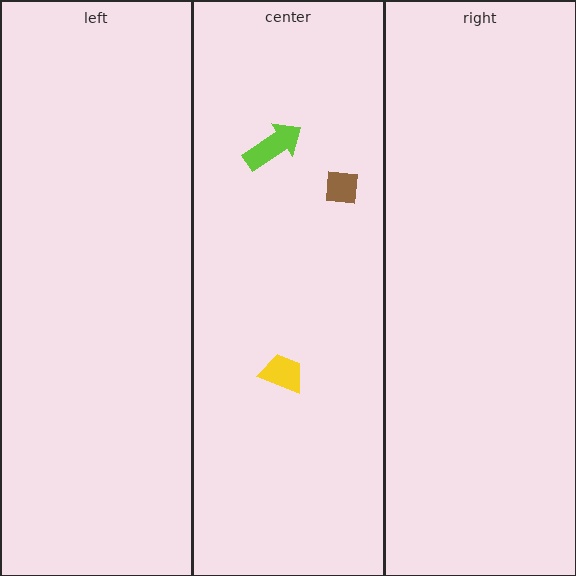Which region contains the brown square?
The center region.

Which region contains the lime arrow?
The center region.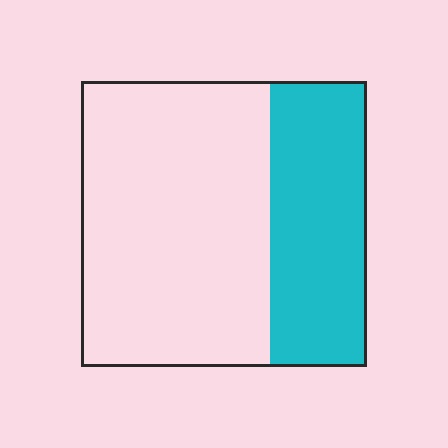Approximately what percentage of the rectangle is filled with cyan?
Approximately 35%.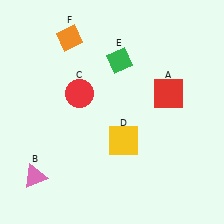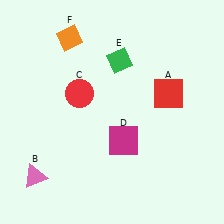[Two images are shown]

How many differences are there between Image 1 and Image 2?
There is 1 difference between the two images.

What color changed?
The square (D) changed from yellow in Image 1 to magenta in Image 2.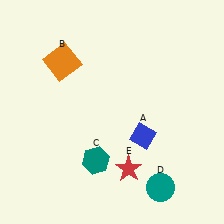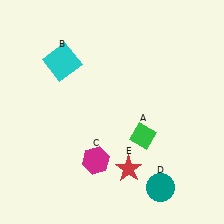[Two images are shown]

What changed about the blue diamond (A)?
In Image 1, A is blue. In Image 2, it changed to green.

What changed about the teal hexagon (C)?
In Image 1, C is teal. In Image 2, it changed to magenta.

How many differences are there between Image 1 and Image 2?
There are 3 differences between the two images.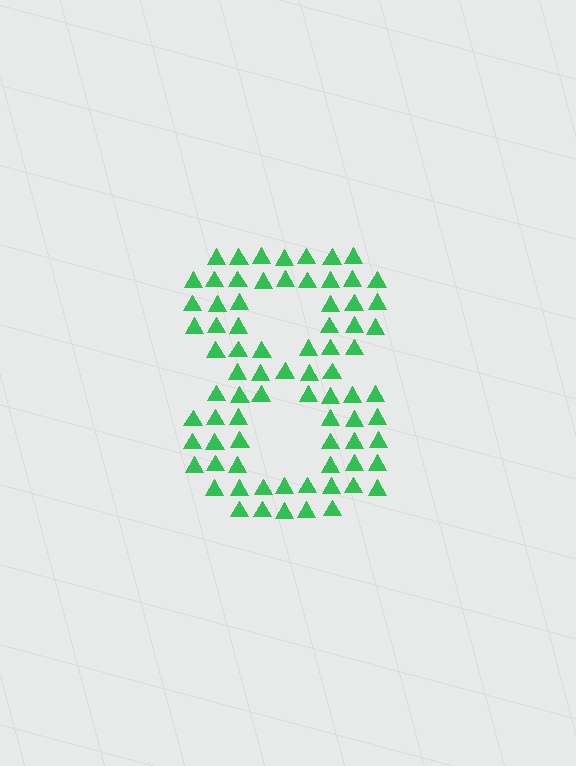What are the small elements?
The small elements are triangles.